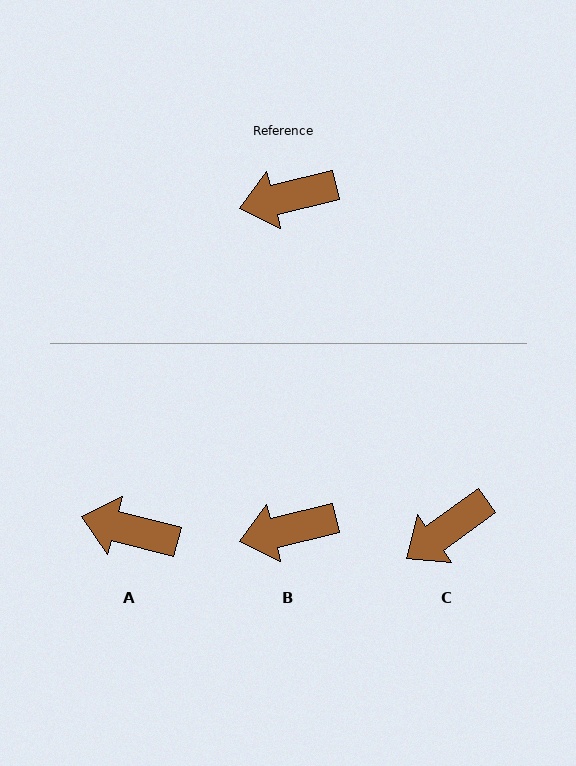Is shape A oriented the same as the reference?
No, it is off by about 28 degrees.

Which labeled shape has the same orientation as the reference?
B.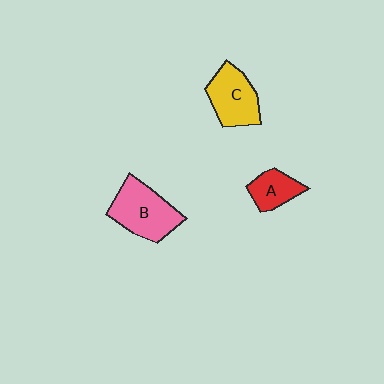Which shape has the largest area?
Shape B (pink).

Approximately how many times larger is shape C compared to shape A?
Approximately 1.6 times.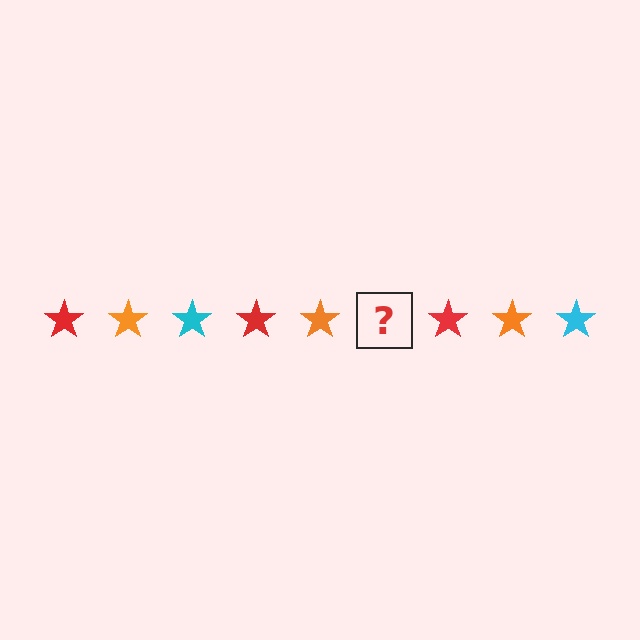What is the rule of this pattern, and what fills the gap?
The rule is that the pattern cycles through red, orange, cyan stars. The gap should be filled with a cyan star.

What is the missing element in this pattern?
The missing element is a cyan star.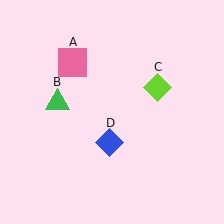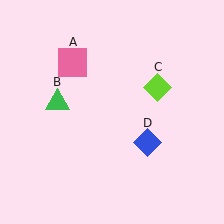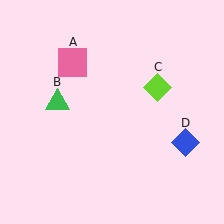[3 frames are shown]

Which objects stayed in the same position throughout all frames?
Pink square (object A) and green triangle (object B) and lime diamond (object C) remained stationary.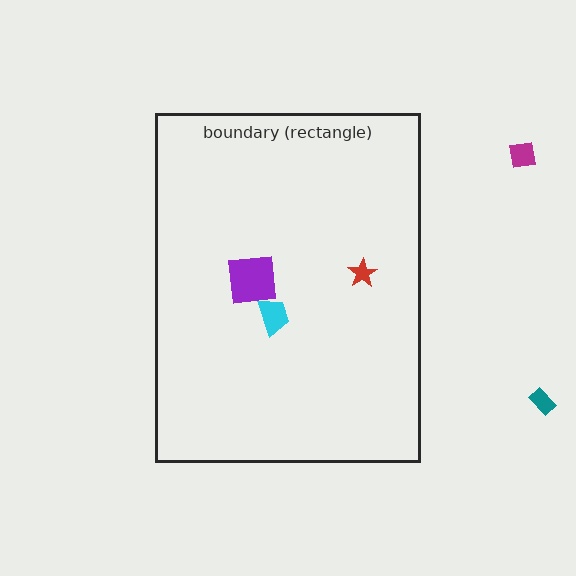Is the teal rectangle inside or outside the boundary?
Outside.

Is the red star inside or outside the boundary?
Inside.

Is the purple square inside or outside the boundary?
Inside.